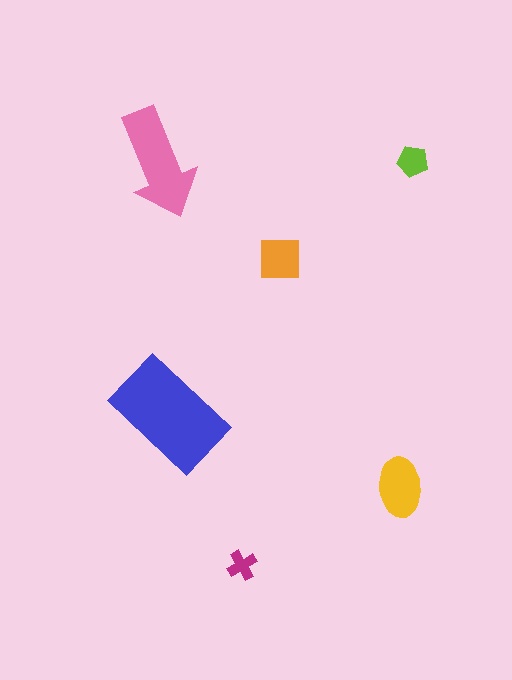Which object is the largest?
The blue rectangle.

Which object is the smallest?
The magenta cross.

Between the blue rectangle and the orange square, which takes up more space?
The blue rectangle.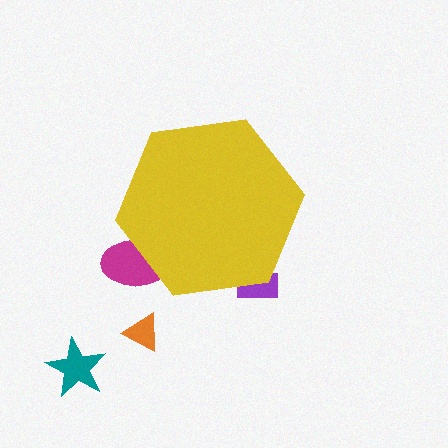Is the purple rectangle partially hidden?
Yes, the purple rectangle is partially hidden behind the yellow hexagon.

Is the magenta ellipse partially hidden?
Yes, the magenta ellipse is partially hidden behind the yellow hexagon.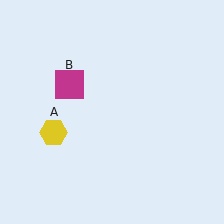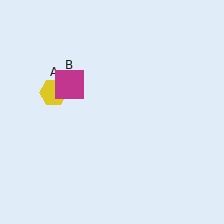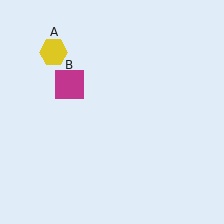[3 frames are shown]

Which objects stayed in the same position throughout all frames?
Magenta square (object B) remained stationary.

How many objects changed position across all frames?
1 object changed position: yellow hexagon (object A).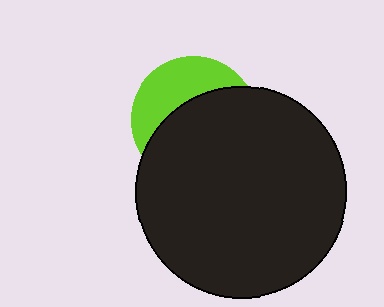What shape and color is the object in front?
The object in front is a black circle.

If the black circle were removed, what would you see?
You would see the complete lime circle.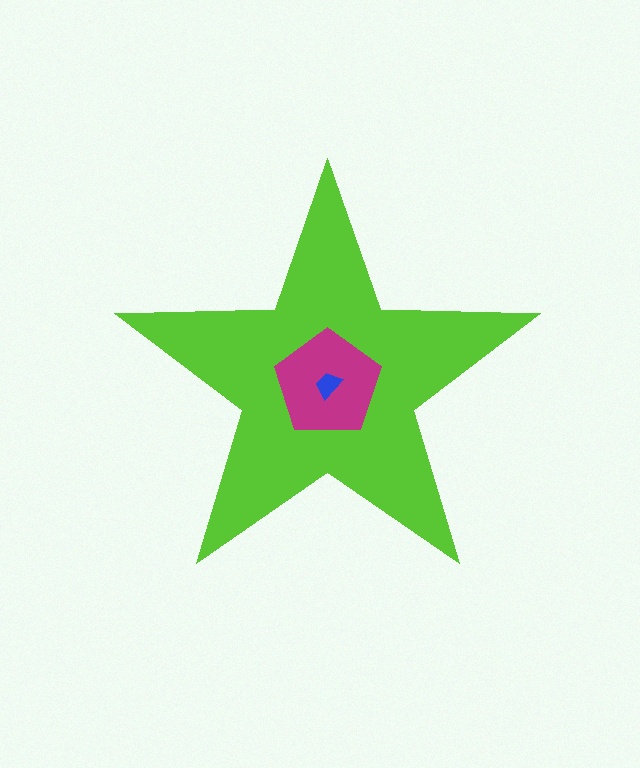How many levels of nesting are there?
3.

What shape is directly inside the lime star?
The magenta pentagon.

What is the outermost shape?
The lime star.